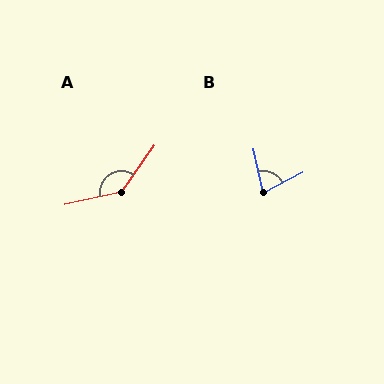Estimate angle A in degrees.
Approximately 137 degrees.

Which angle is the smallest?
B, at approximately 75 degrees.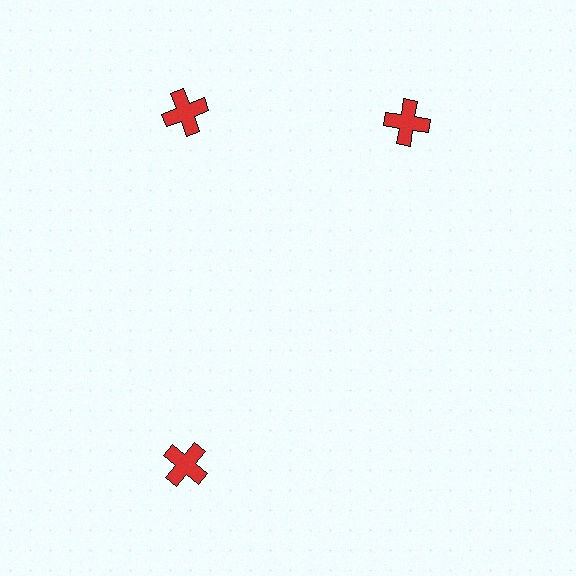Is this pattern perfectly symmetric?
No. The 3 red crosses are arranged in a ring, but one element near the 3 o'clock position is rotated out of alignment along the ring, breaking the 3-fold rotational symmetry.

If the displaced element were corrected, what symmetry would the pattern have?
It would have 3-fold rotational symmetry — the pattern would map onto itself every 120 degrees.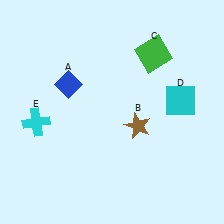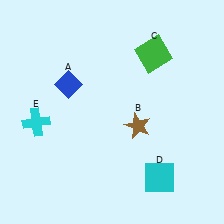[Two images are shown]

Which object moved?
The cyan square (D) moved down.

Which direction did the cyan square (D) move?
The cyan square (D) moved down.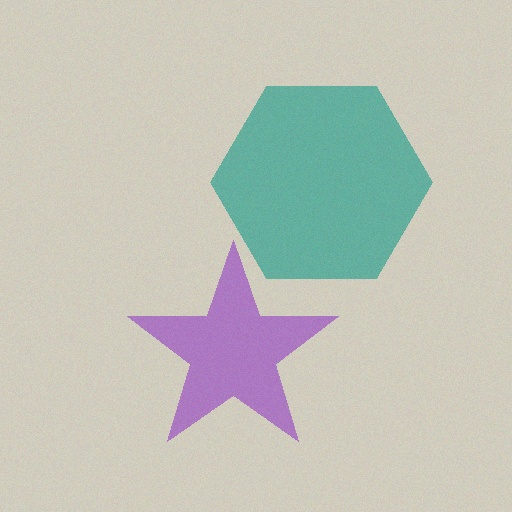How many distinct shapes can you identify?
There are 2 distinct shapes: a teal hexagon, a purple star.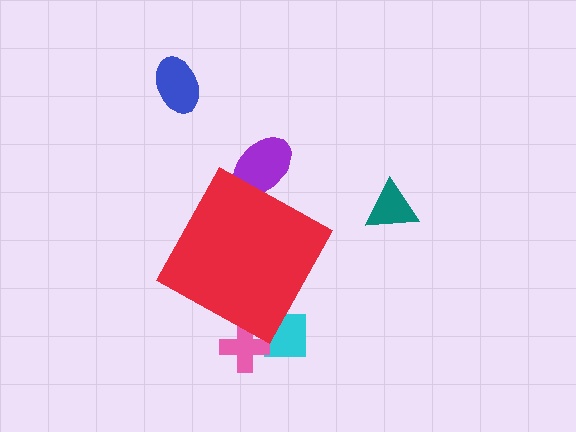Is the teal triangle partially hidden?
No, the teal triangle is fully visible.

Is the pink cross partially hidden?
Yes, the pink cross is partially hidden behind the red diamond.